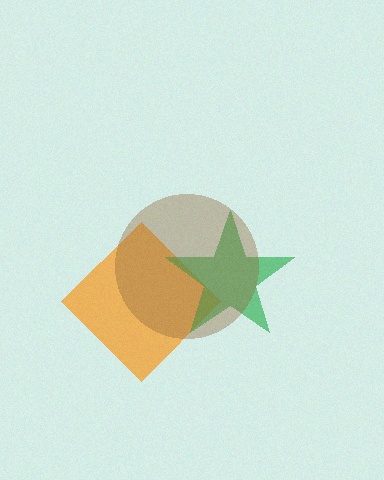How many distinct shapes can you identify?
There are 3 distinct shapes: an orange diamond, a green star, a brown circle.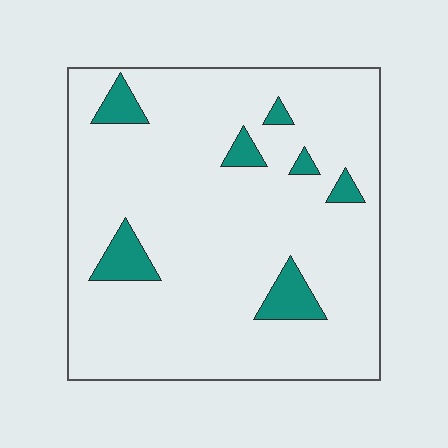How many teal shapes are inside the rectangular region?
7.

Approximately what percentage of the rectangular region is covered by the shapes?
Approximately 10%.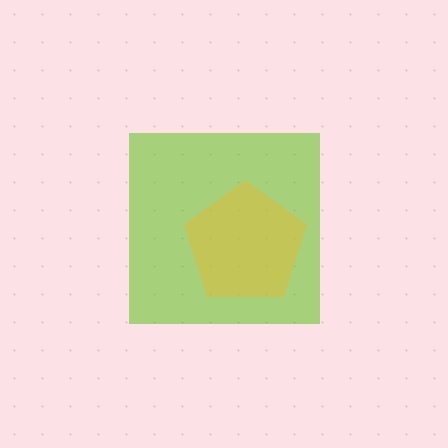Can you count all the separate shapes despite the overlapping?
Yes, there are 2 separate shapes.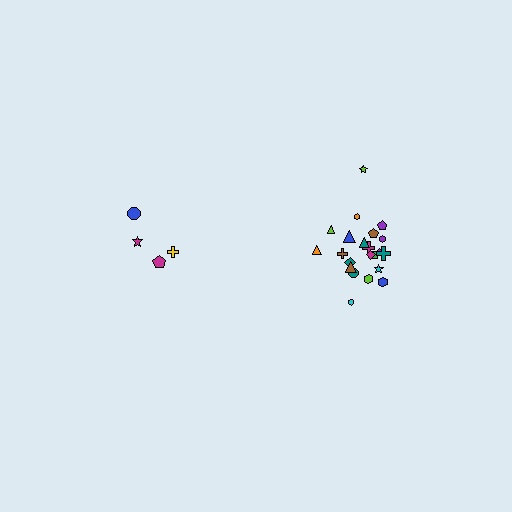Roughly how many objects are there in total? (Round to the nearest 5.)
Roughly 25 objects in total.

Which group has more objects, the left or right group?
The right group.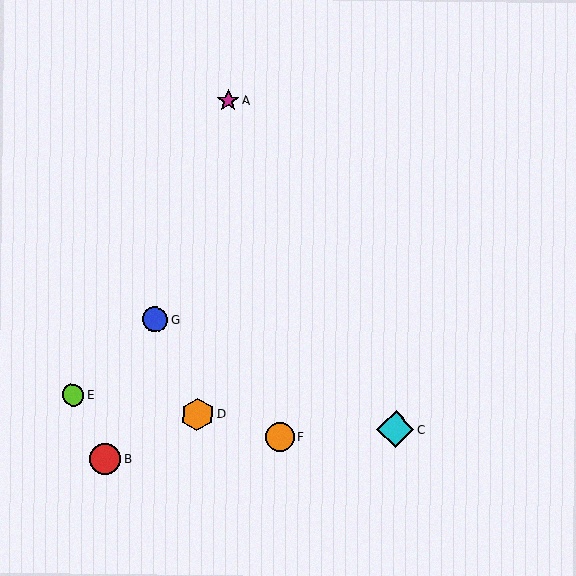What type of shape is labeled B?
Shape B is a red circle.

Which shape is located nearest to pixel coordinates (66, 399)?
The lime circle (labeled E) at (73, 395) is nearest to that location.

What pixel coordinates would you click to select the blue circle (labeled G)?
Click at (155, 320) to select the blue circle G.